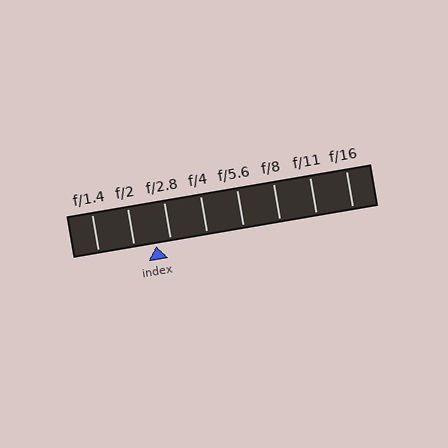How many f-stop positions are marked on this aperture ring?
There are 8 f-stop positions marked.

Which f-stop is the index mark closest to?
The index mark is closest to f/2.8.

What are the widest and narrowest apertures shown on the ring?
The widest aperture shown is f/1.4 and the narrowest is f/16.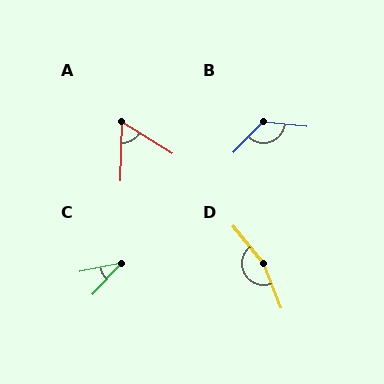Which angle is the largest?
D, at approximately 163 degrees.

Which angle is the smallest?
C, at approximately 35 degrees.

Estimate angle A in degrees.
Approximately 59 degrees.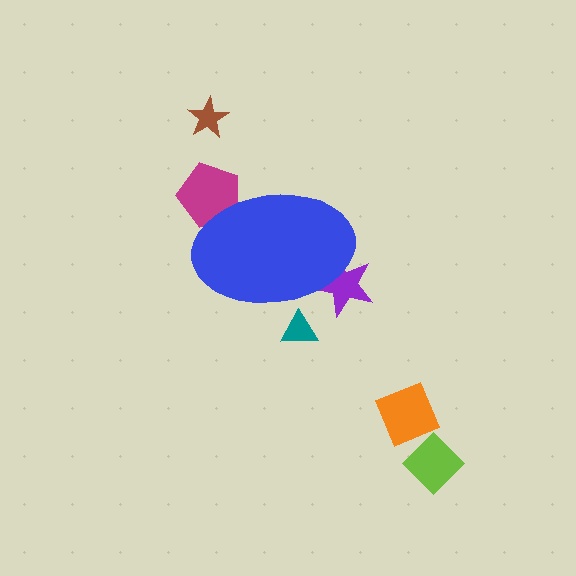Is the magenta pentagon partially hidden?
Yes, the magenta pentagon is partially hidden behind the blue ellipse.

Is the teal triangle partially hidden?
Yes, the teal triangle is partially hidden behind the blue ellipse.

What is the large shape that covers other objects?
A blue ellipse.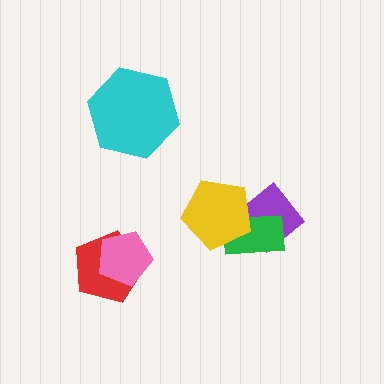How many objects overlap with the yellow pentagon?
2 objects overlap with the yellow pentagon.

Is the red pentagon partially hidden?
Yes, it is partially covered by another shape.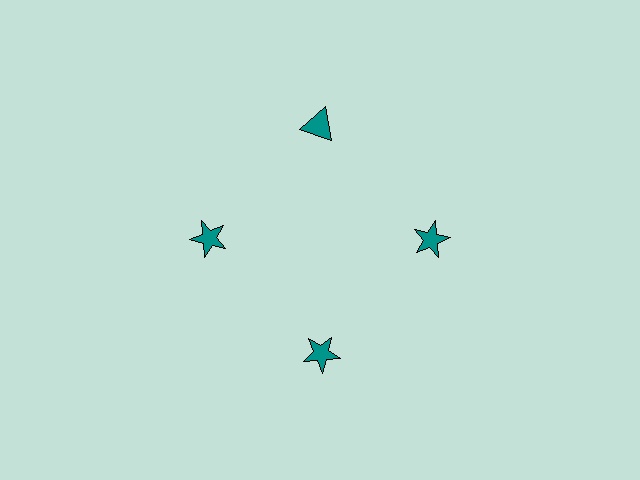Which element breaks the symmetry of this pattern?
The teal triangle at roughly the 12 o'clock position breaks the symmetry. All other shapes are teal stars.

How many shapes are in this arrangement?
There are 4 shapes arranged in a ring pattern.